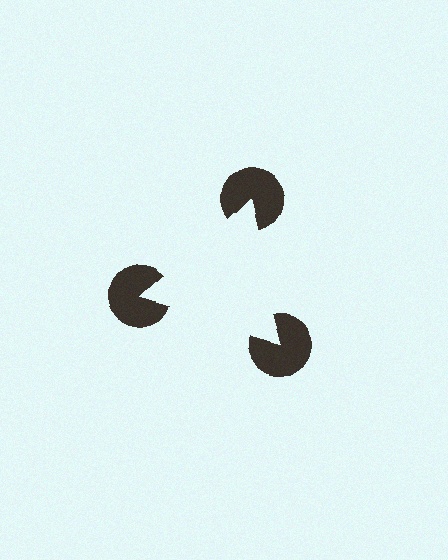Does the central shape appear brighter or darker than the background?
It typically appears slightly brighter than the background, even though no actual brightness change is drawn.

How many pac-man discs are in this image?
There are 3 — one at each vertex of the illusory triangle.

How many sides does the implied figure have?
3 sides.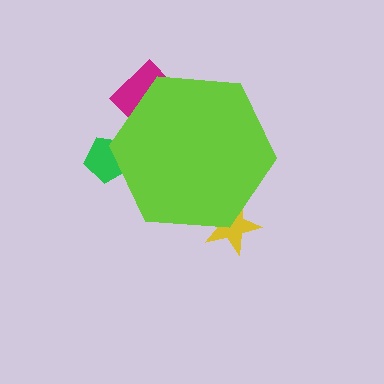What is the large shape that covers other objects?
A lime hexagon.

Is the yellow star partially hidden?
Yes, the yellow star is partially hidden behind the lime hexagon.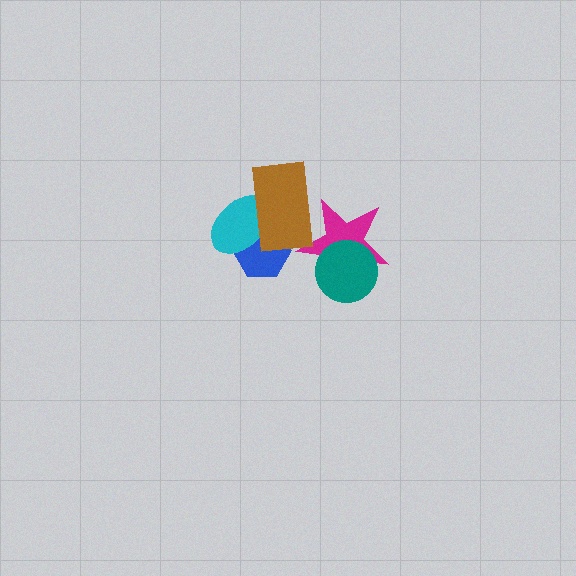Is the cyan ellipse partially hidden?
Yes, it is partially covered by another shape.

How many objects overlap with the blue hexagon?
2 objects overlap with the blue hexagon.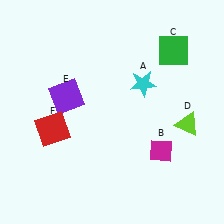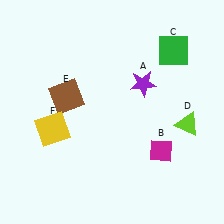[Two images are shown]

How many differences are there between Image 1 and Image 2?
There are 3 differences between the two images.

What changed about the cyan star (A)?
In Image 1, A is cyan. In Image 2, it changed to purple.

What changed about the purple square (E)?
In Image 1, E is purple. In Image 2, it changed to brown.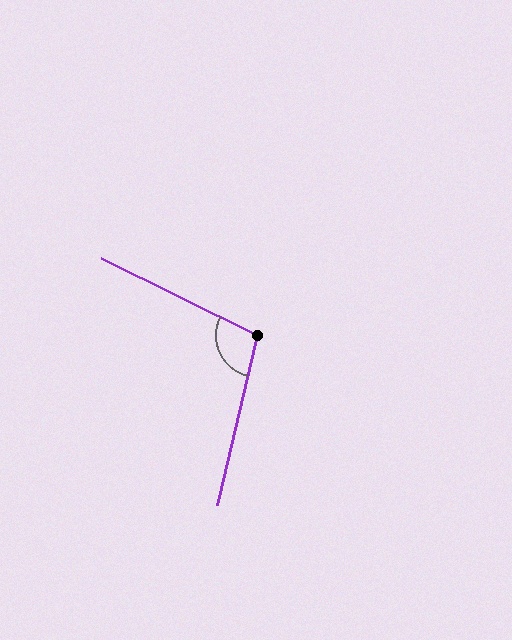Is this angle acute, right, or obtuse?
It is obtuse.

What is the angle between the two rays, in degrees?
Approximately 103 degrees.